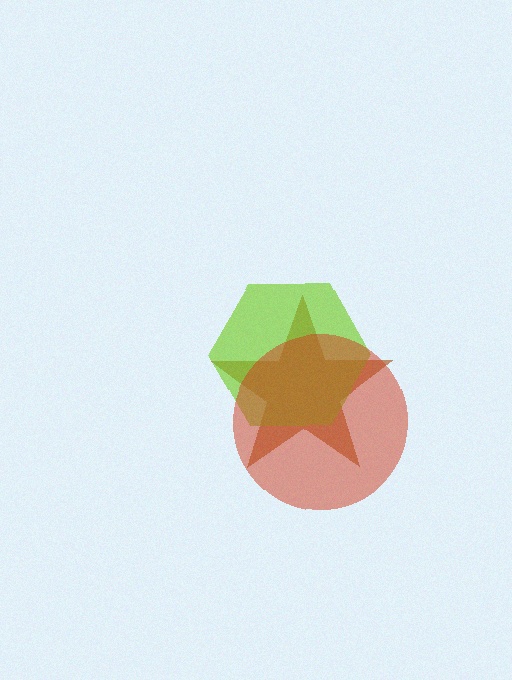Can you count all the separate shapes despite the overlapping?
Yes, there are 3 separate shapes.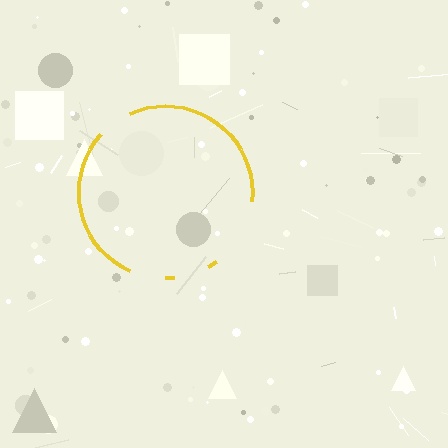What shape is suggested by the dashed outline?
The dashed outline suggests a circle.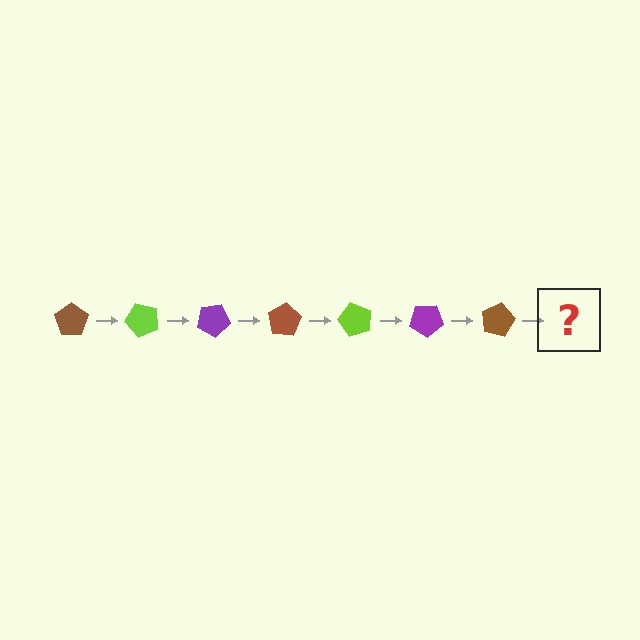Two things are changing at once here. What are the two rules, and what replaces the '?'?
The two rules are that it rotates 50 degrees each step and the color cycles through brown, lime, and purple. The '?' should be a lime pentagon, rotated 350 degrees from the start.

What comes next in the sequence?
The next element should be a lime pentagon, rotated 350 degrees from the start.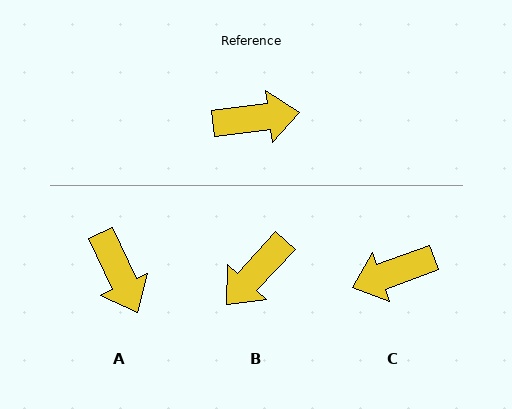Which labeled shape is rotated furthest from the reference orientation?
C, about 167 degrees away.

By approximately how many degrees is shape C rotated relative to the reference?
Approximately 167 degrees clockwise.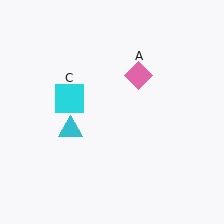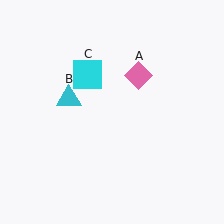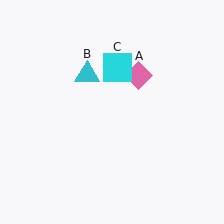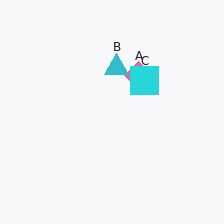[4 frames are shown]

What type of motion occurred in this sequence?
The cyan triangle (object B), cyan square (object C) rotated clockwise around the center of the scene.